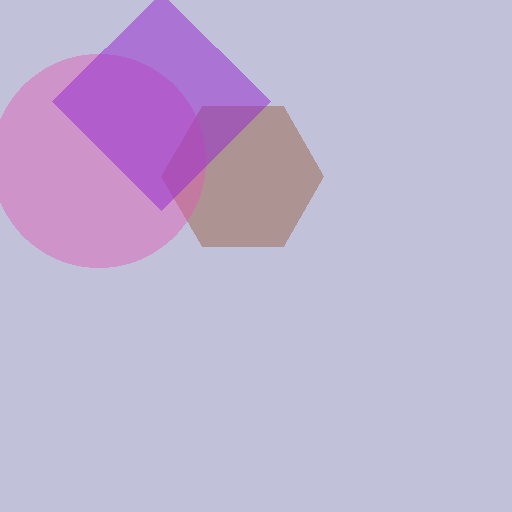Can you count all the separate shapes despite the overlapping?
Yes, there are 3 separate shapes.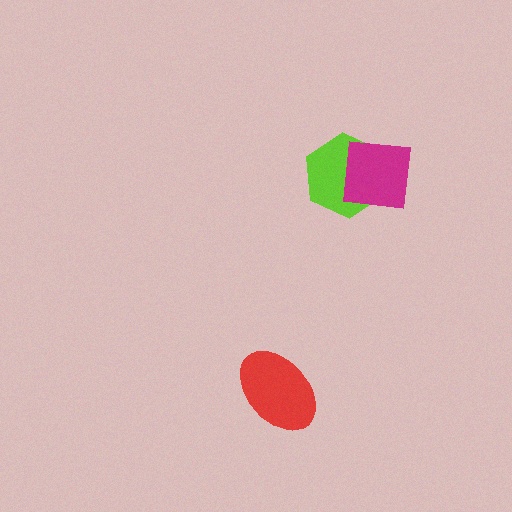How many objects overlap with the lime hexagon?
1 object overlaps with the lime hexagon.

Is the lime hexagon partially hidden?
Yes, it is partially covered by another shape.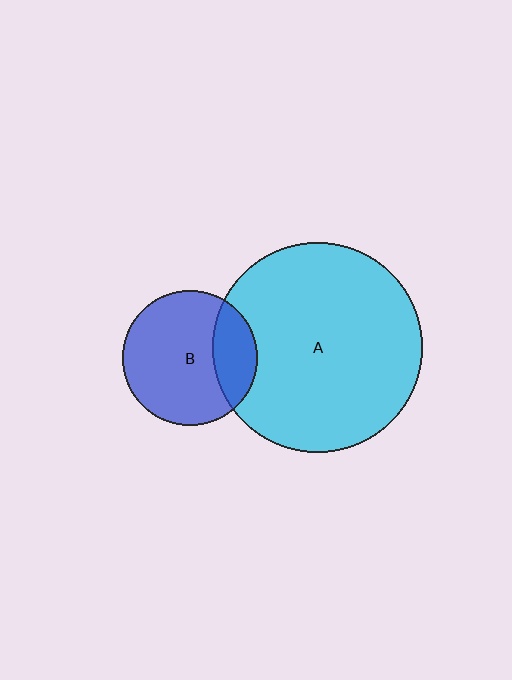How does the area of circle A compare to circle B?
Approximately 2.4 times.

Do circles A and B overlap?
Yes.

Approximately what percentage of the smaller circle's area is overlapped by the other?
Approximately 25%.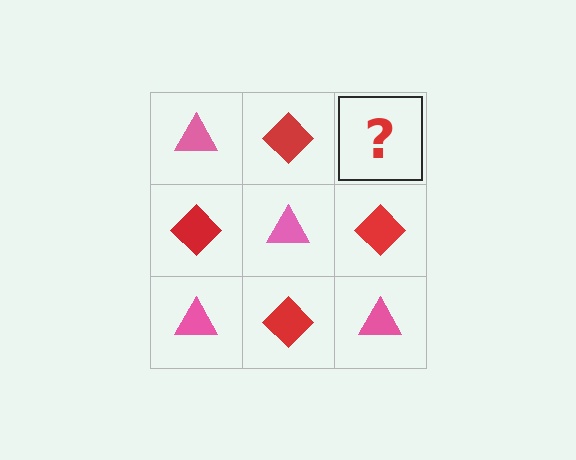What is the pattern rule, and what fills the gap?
The rule is that it alternates pink triangle and red diamond in a checkerboard pattern. The gap should be filled with a pink triangle.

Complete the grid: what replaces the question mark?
The question mark should be replaced with a pink triangle.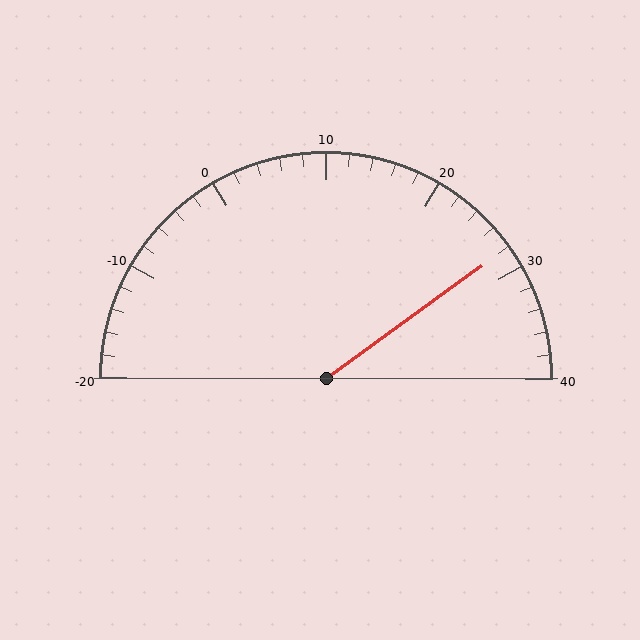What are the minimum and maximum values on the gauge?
The gauge ranges from -20 to 40.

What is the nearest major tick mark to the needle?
The nearest major tick mark is 30.